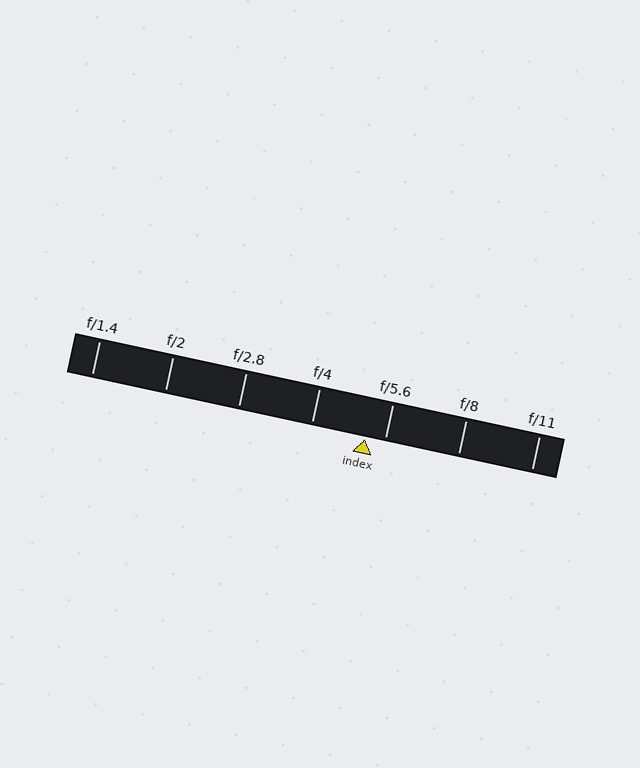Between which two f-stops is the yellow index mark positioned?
The index mark is between f/4 and f/5.6.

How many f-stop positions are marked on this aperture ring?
There are 7 f-stop positions marked.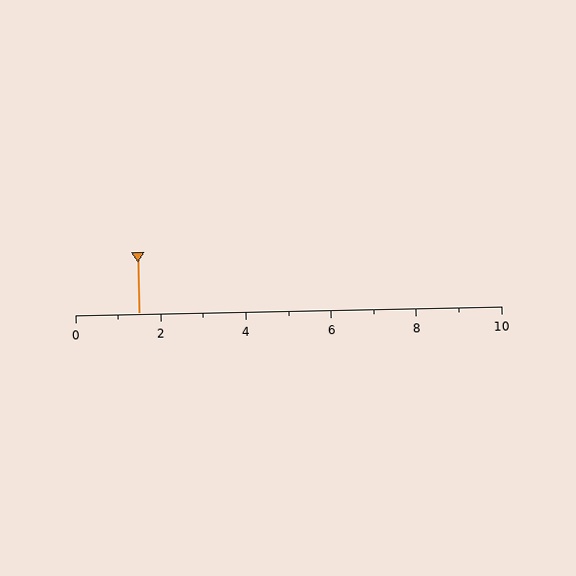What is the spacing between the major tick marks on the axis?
The major ticks are spaced 2 apart.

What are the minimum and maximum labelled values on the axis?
The axis runs from 0 to 10.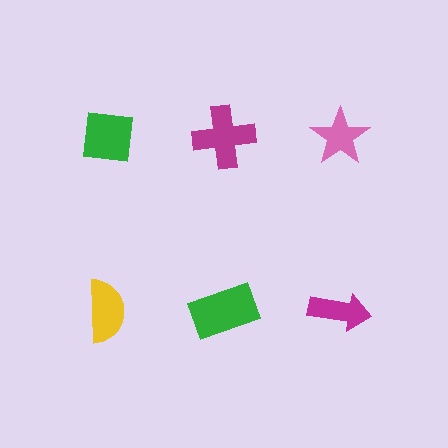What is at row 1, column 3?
A pink star.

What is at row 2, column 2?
A green rectangle.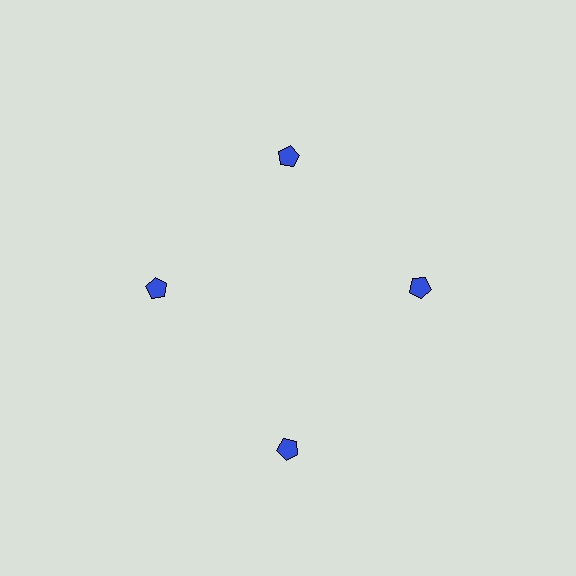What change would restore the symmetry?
The symmetry would be restored by moving it inward, back onto the ring so that all 4 pentagons sit at equal angles and equal distance from the center.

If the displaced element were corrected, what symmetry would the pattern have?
It would have 4-fold rotational symmetry — the pattern would map onto itself every 90 degrees.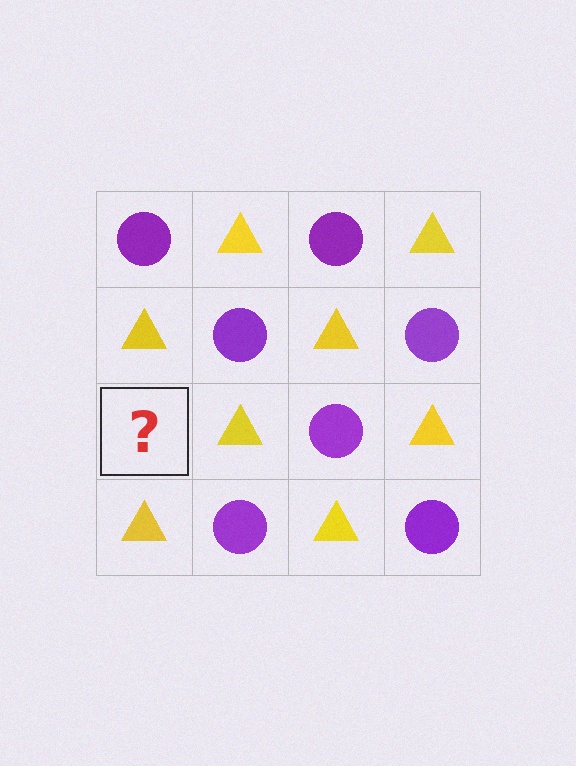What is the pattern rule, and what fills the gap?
The rule is that it alternates purple circle and yellow triangle in a checkerboard pattern. The gap should be filled with a purple circle.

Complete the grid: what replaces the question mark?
The question mark should be replaced with a purple circle.